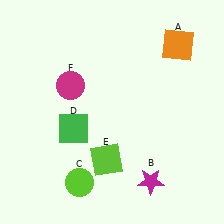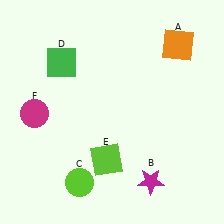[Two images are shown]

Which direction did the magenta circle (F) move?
The magenta circle (F) moved left.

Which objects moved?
The objects that moved are: the green square (D), the magenta circle (F).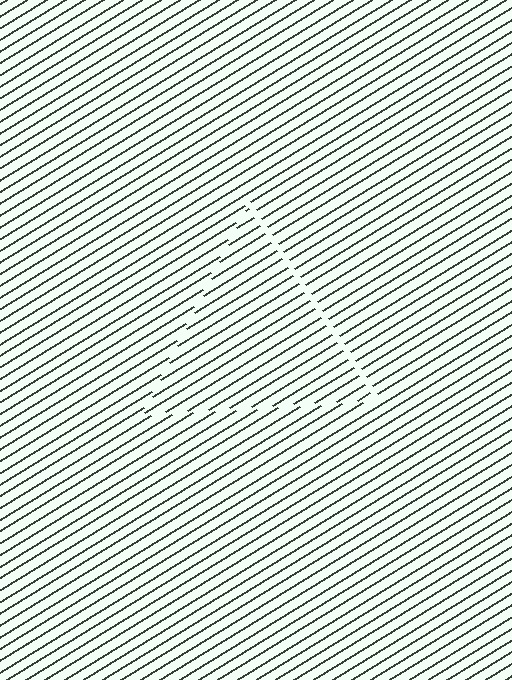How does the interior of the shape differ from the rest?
The interior of the shape contains the same grating, shifted by half a period — the contour is defined by the phase discontinuity where line-ends from the inner and outer gratings abut.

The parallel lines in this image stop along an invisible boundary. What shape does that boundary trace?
An illusory triangle. The interior of the shape contains the same grating, shifted by half a period — the contour is defined by the phase discontinuity where line-ends from the inner and outer gratings abut.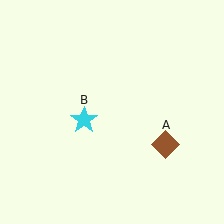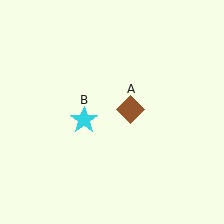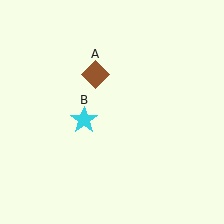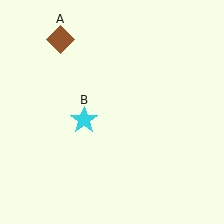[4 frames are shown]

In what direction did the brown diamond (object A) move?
The brown diamond (object A) moved up and to the left.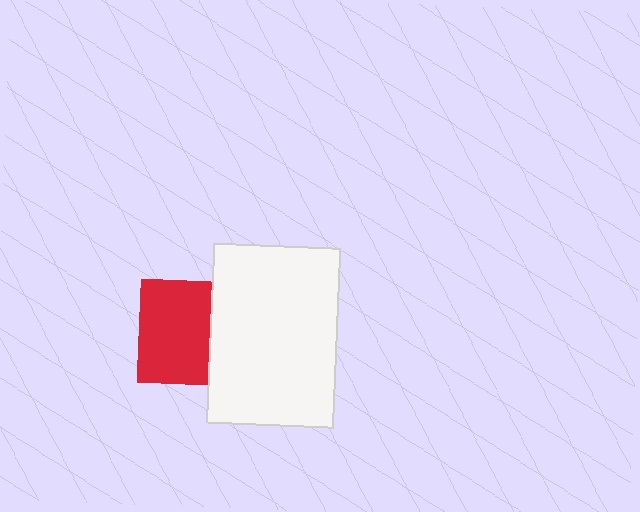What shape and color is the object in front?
The object in front is a white rectangle.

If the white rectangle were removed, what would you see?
You would see the complete red square.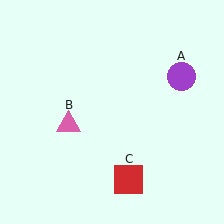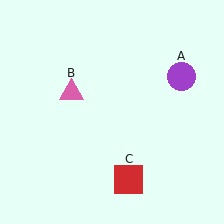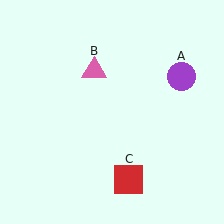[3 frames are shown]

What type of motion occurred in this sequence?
The pink triangle (object B) rotated clockwise around the center of the scene.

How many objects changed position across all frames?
1 object changed position: pink triangle (object B).